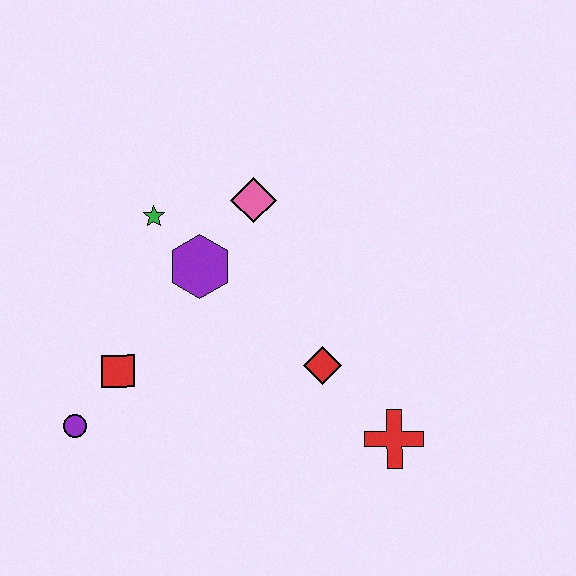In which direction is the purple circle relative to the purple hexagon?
The purple circle is below the purple hexagon.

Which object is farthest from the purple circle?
The red cross is farthest from the purple circle.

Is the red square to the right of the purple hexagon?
No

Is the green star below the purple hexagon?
No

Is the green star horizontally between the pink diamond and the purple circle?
Yes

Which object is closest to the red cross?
The red diamond is closest to the red cross.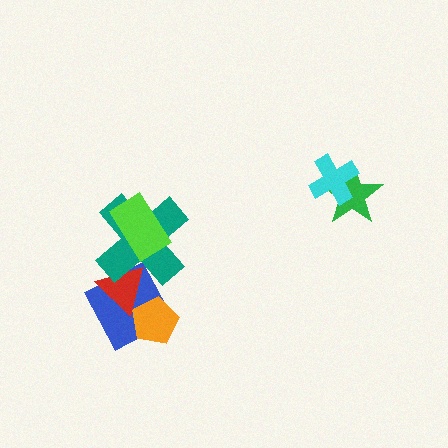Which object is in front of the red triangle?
The teal cross is in front of the red triangle.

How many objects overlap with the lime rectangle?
1 object overlaps with the lime rectangle.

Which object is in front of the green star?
The cyan cross is in front of the green star.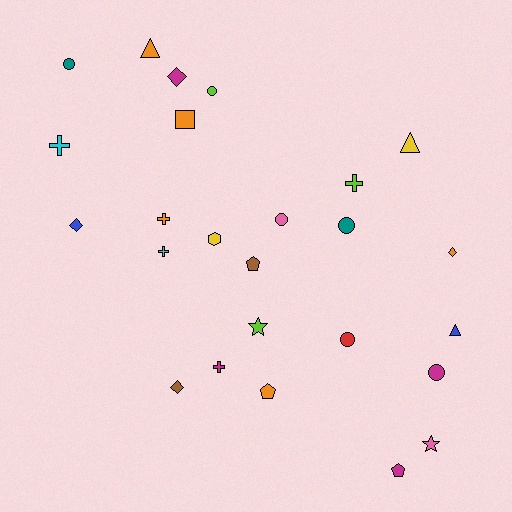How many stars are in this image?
There are 2 stars.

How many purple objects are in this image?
There are no purple objects.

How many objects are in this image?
There are 25 objects.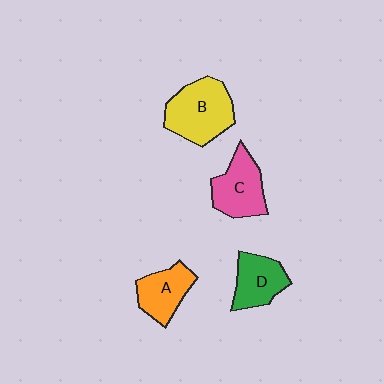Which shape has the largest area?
Shape B (yellow).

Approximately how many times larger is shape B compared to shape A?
Approximately 1.5 times.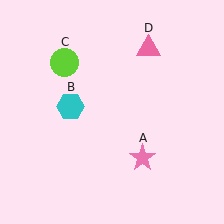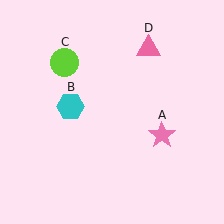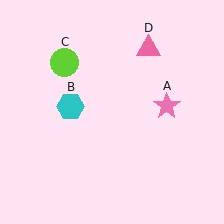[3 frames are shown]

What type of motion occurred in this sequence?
The pink star (object A) rotated counterclockwise around the center of the scene.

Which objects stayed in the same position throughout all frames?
Cyan hexagon (object B) and lime circle (object C) and pink triangle (object D) remained stationary.